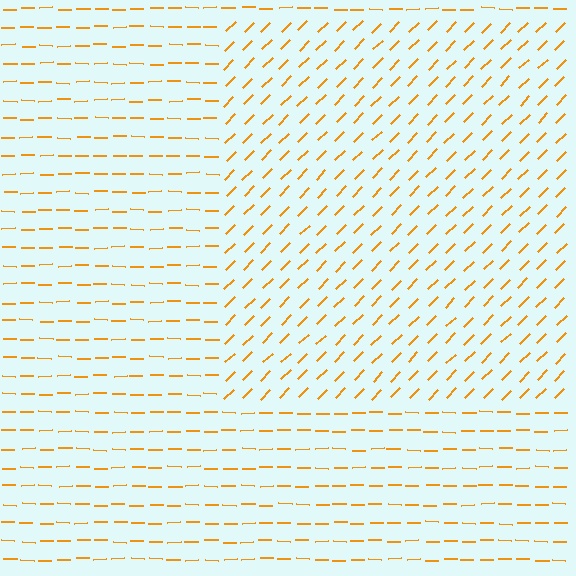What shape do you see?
I see a rectangle.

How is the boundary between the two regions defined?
The boundary is defined purely by a change in line orientation (approximately 45 degrees difference). All lines are the same color and thickness.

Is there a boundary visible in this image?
Yes, there is a texture boundary formed by a change in line orientation.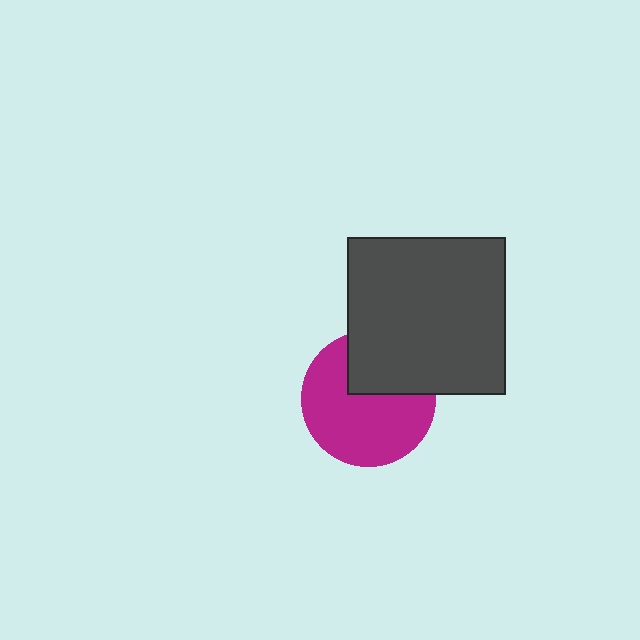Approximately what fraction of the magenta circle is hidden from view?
Roughly 33% of the magenta circle is hidden behind the dark gray square.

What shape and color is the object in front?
The object in front is a dark gray square.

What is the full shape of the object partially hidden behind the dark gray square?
The partially hidden object is a magenta circle.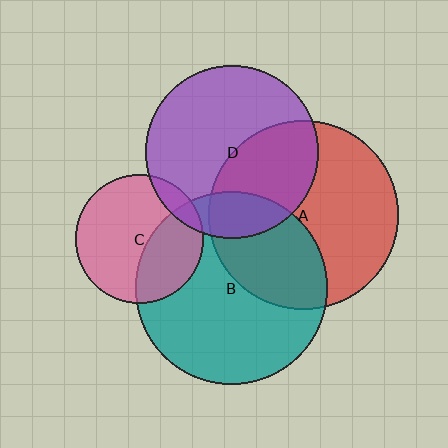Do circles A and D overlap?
Yes.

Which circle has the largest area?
Circle B (teal).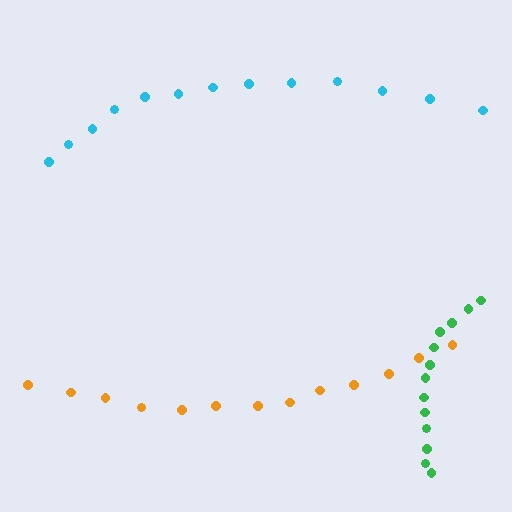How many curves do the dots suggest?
There are 3 distinct paths.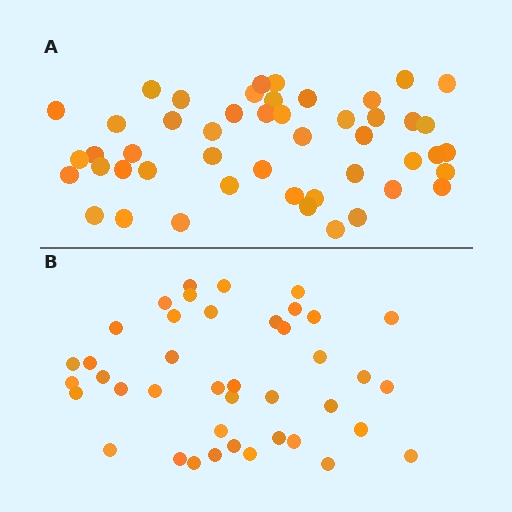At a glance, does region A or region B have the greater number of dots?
Region A (the top region) has more dots.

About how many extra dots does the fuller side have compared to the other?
Region A has roughly 8 or so more dots than region B.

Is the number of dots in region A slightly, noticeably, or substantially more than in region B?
Region A has only slightly more — the two regions are fairly close. The ratio is roughly 1.2 to 1.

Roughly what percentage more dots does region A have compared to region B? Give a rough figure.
About 15% more.